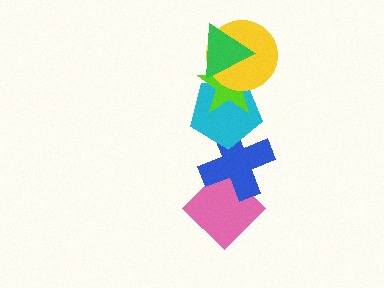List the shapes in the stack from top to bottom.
From top to bottom: the green triangle, the yellow circle, the lime star, the cyan pentagon, the blue cross, the pink diamond.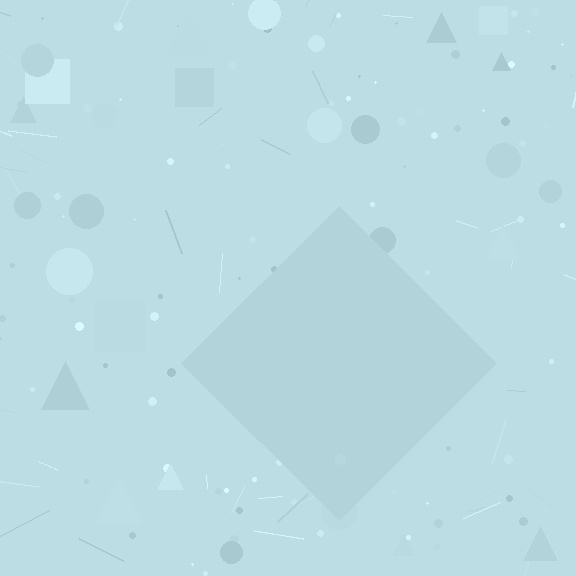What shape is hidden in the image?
A diamond is hidden in the image.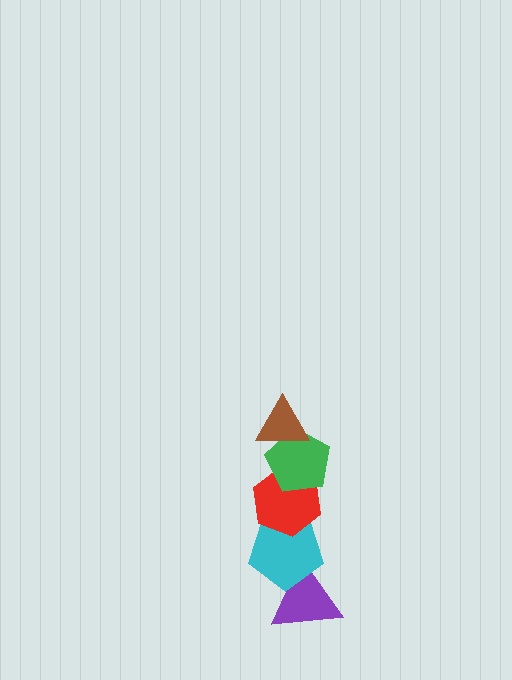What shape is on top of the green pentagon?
The brown triangle is on top of the green pentagon.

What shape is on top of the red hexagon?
The green pentagon is on top of the red hexagon.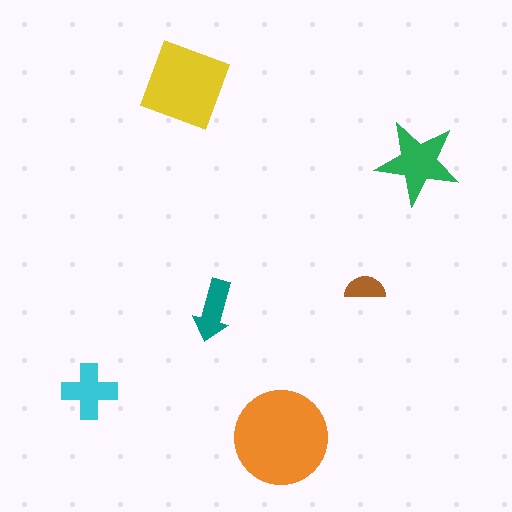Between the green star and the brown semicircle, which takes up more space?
The green star.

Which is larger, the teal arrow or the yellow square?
The yellow square.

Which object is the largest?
The orange circle.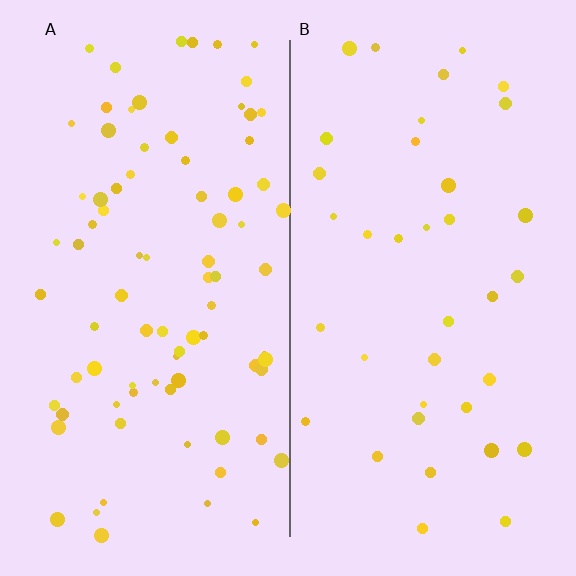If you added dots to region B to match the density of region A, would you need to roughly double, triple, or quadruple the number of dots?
Approximately double.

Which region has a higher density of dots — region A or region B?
A (the left).